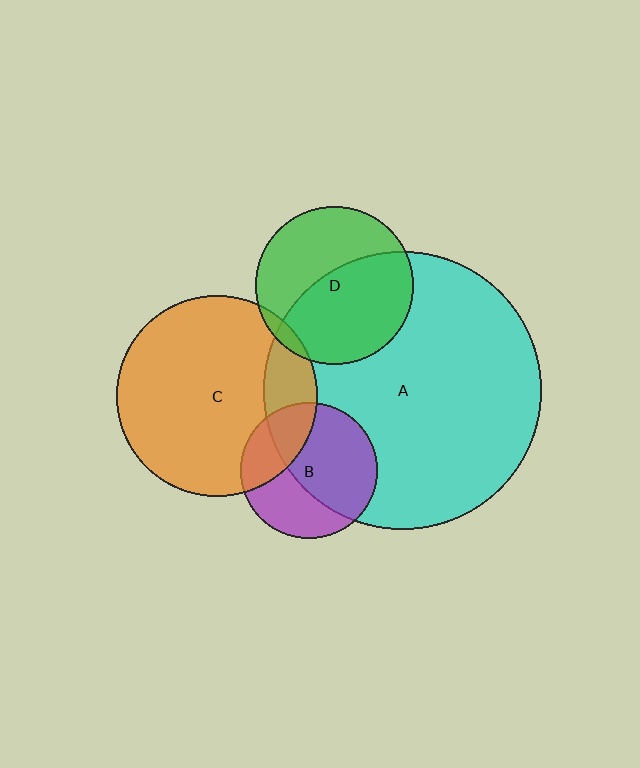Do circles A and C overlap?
Yes.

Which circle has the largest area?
Circle A (cyan).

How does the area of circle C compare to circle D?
Approximately 1.6 times.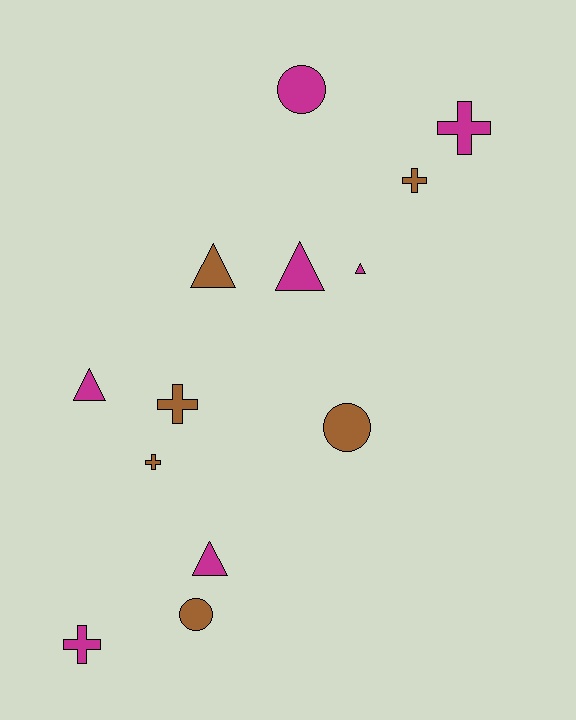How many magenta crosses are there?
There are 2 magenta crosses.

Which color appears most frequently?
Magenta, with 7 objects.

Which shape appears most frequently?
Triangle, with 5 objects.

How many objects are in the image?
There are 13 objects.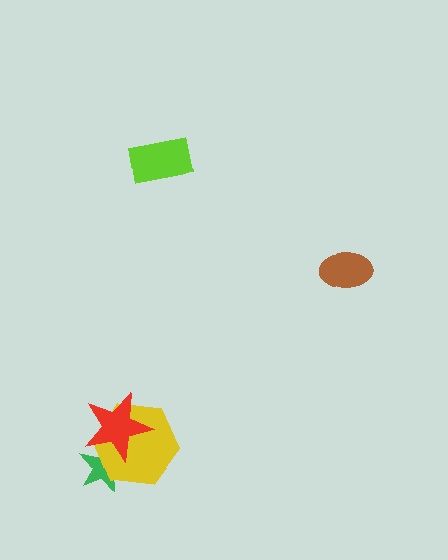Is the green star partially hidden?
Yes, it is partially covered by another shape.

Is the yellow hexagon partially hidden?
Yes, it is partially covered by another shape.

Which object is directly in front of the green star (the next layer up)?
The yellow hexagon is directly in front of the green star.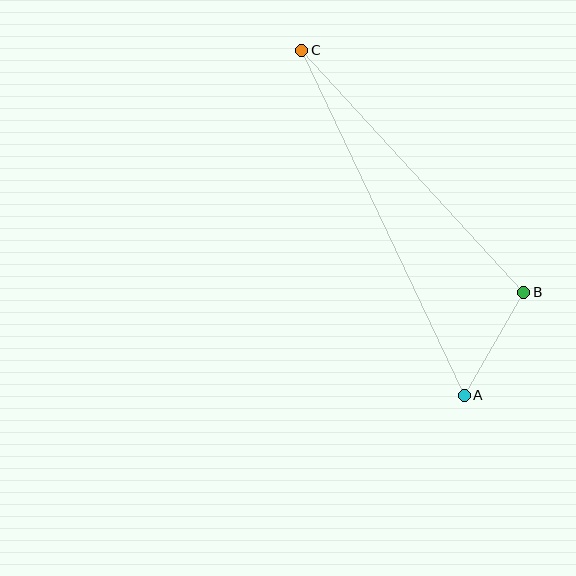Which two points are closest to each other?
Points A and B are closest to each other.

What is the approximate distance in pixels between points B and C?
The distance between B and C is approximately 328 pixels.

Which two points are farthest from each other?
Points A and C are farthest from each other.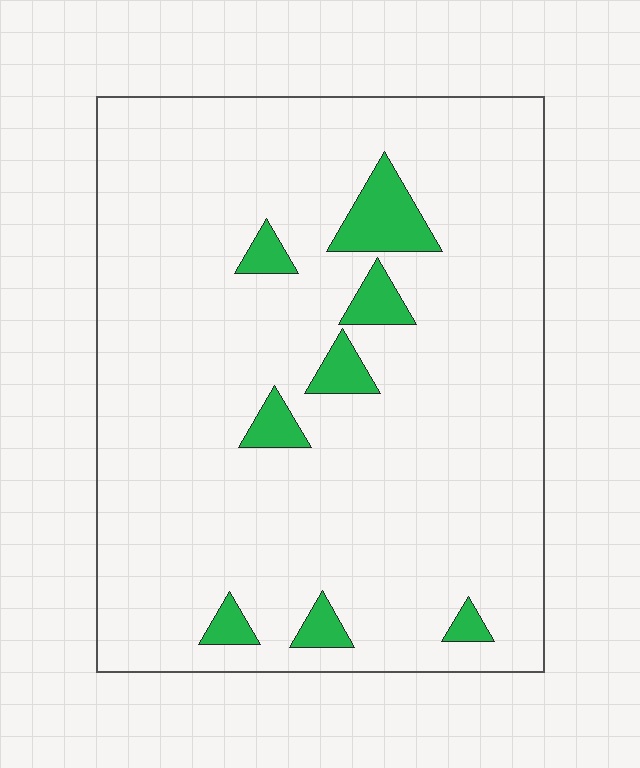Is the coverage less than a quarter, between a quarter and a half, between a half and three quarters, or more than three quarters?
Less than a quarter.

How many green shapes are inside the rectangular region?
8.